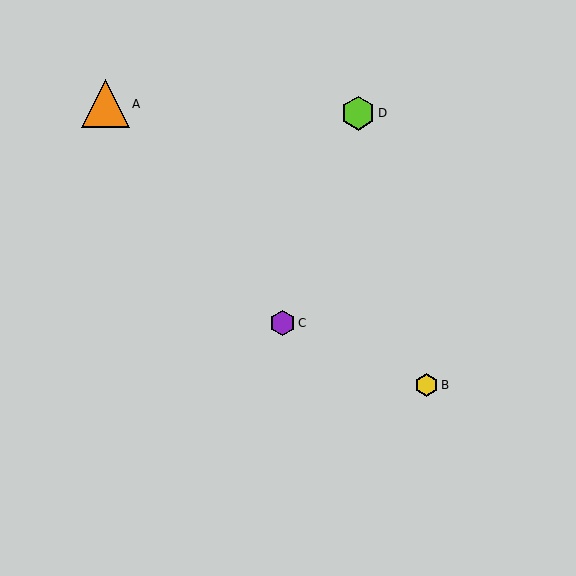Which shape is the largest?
The orange triangle (labeled A) is the largest.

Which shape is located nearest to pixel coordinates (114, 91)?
The orange triangle (labeled A) at (105, 104) is nearest to that location.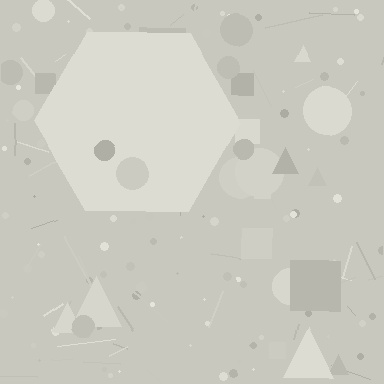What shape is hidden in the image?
A hexagon is hidden in the image.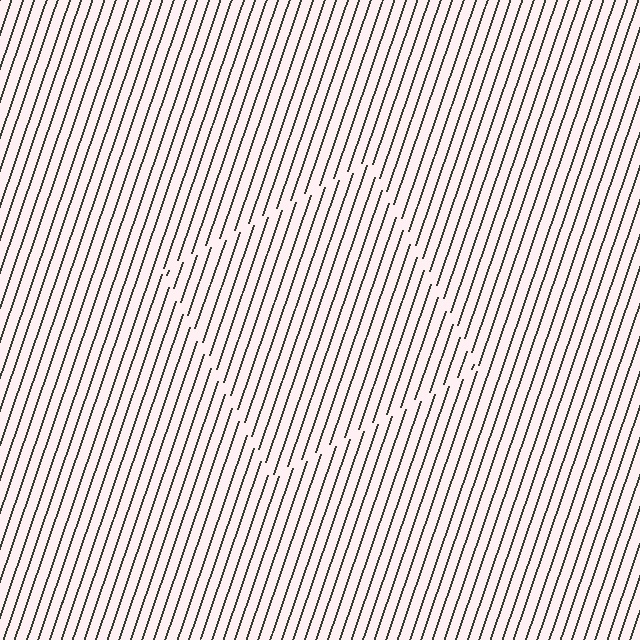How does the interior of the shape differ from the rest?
The interior of the shape contains the same grating, shifted by half a period — the contour is defined by the phase discontinuity where line-ends from the inner and outer gratings abut.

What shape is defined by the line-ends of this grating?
An illusory square. The interior of the shape contains the same grating, shifted by half a period — the contour is defined by the phase discontinuity where line-ends from the inner and outer gratings abut.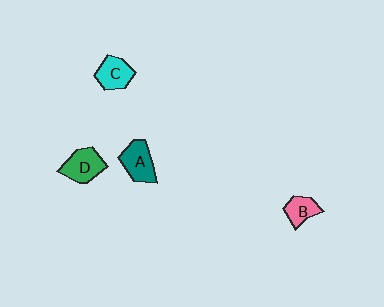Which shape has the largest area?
Shape D (green).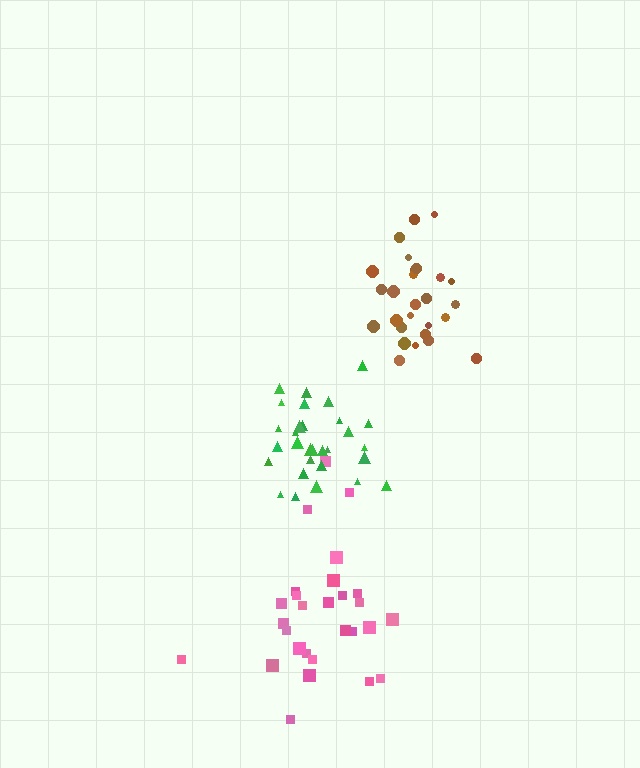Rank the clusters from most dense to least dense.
brown, green, pink.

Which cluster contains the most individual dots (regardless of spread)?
Green (30).